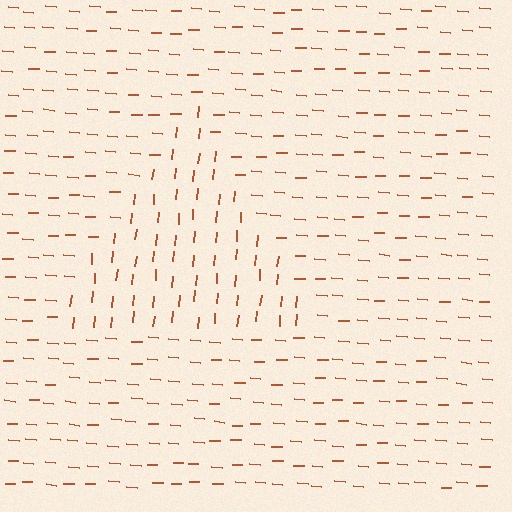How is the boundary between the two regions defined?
The boundary is defined purely by a change in line orientation (approximately 89 degrees difference). All lines are the same color and thickness.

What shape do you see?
I see a triangle.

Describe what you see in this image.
The image is filled with small brown line segments. A triangle region in the image has lines oriented differently from the surrounding lines, creating a visible texture boundary.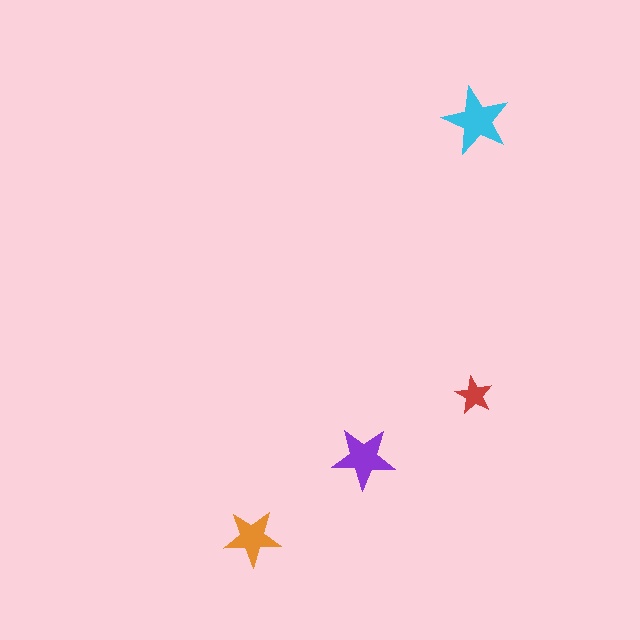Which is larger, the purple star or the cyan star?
The cyan one.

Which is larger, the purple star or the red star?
The purple one.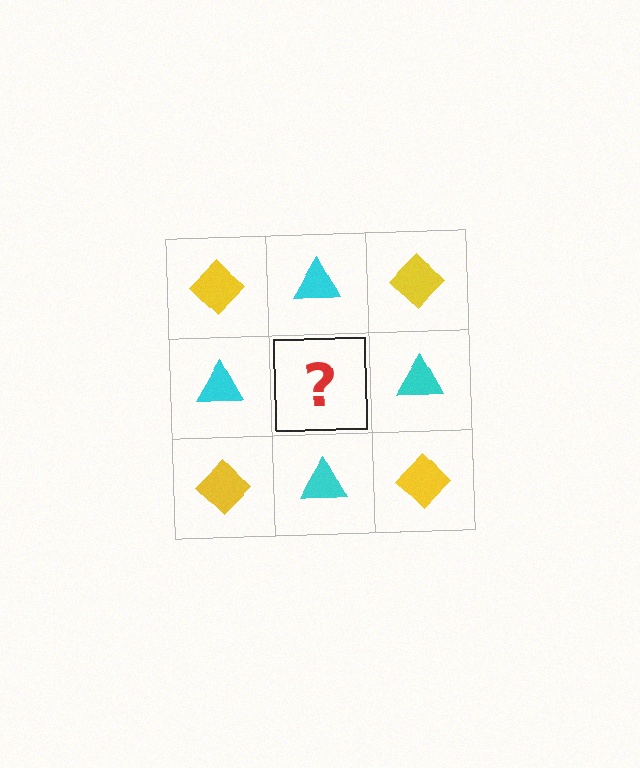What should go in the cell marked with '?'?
The missing cell should contain a yellow diamond.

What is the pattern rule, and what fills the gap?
The rule is that it alternates yellow diamond and cyan triangle in a checkerboard pattern. The gap should be filled with a yellow diamond.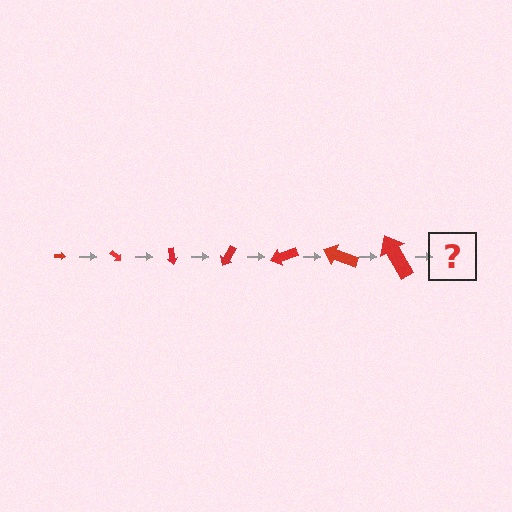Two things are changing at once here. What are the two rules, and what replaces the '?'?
The two rules are that the arrow grows larger each step and it rotates 40 degrees each step. The '?' should be an arrow, larger than the previous one and rotated 280 degrees from the start.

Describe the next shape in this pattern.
It should be an arrow, larger than the previous one and rotated 280 degrees from the start.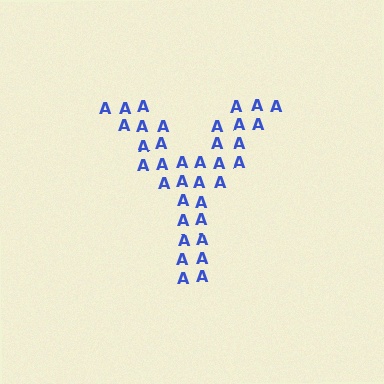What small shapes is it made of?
It is made of small letter A's.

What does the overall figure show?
The overall figure shows the letter Y.